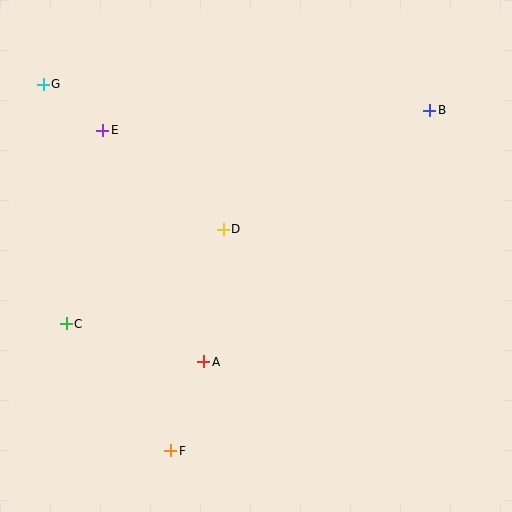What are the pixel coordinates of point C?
Point C is at (66, 324).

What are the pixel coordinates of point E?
Point E is at (103, 130).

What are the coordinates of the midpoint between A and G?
The midpoint between A and G is at (123, 223).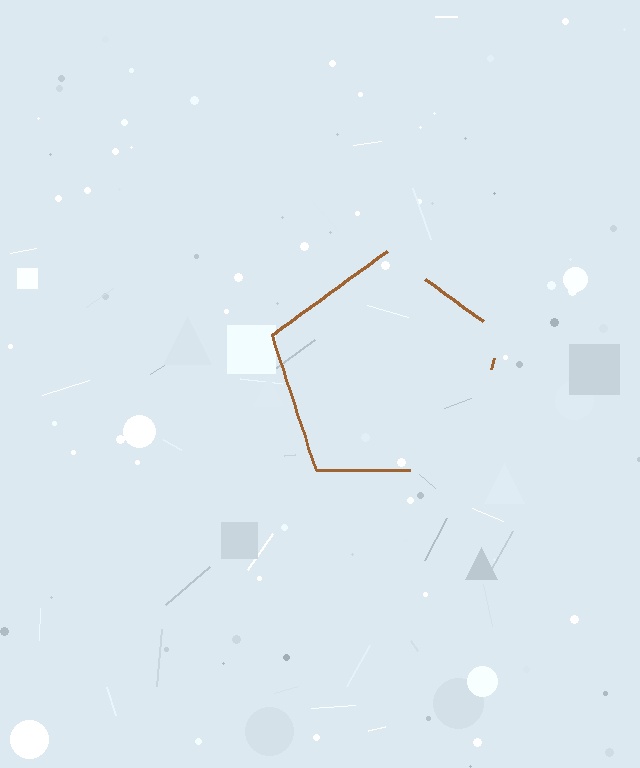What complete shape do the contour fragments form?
The contour fragments form a pentagon.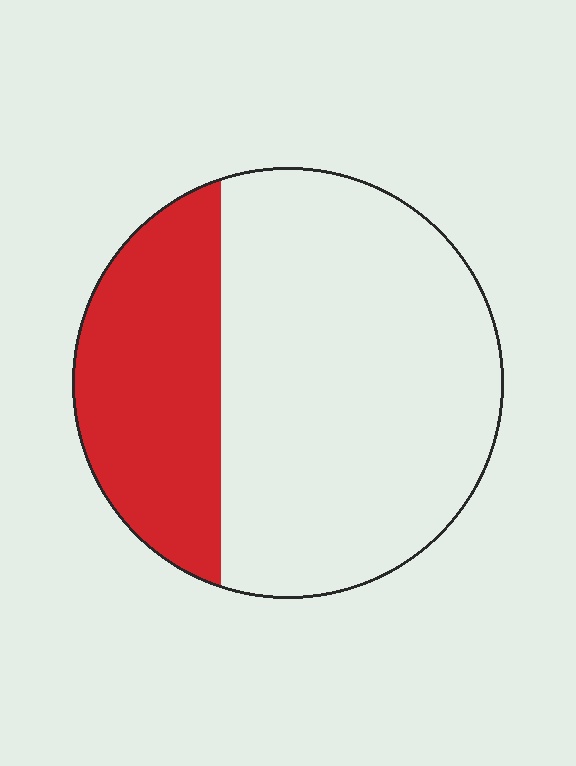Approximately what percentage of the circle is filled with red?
Approximately 30%.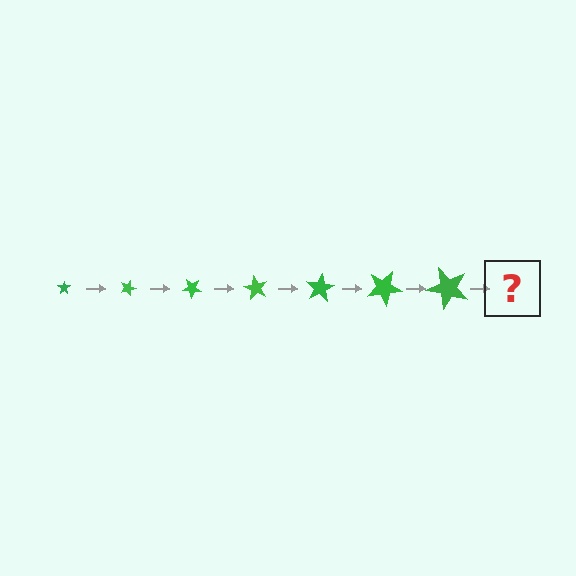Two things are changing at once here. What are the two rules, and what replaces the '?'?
The two rules are that the star grows larger each step and it rotates 20 degrees each step. The '?' should be a star, larger than the previous one and rotated 140 degrees from the start.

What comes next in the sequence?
The next element should be a star, larger than the previous one and rotated 140 degrees from the start.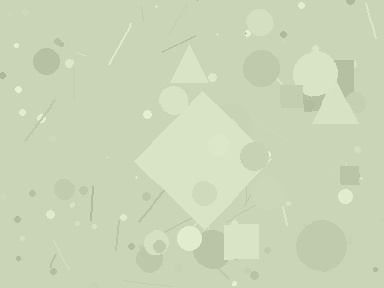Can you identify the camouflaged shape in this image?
The camouflaged shape is a diamond.